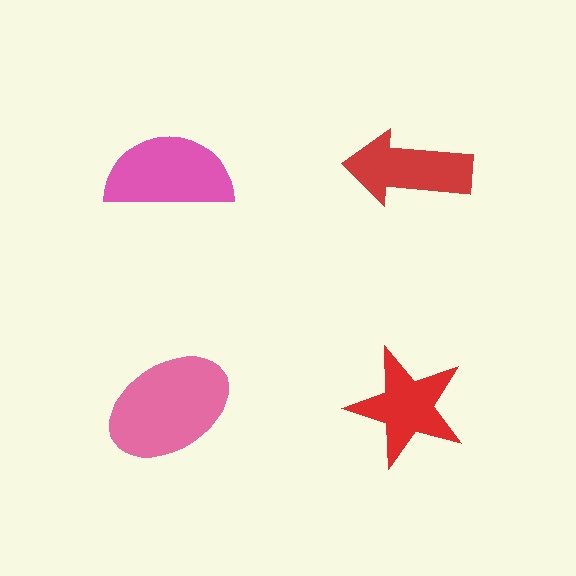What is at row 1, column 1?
A pink semicircle.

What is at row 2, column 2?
A red star.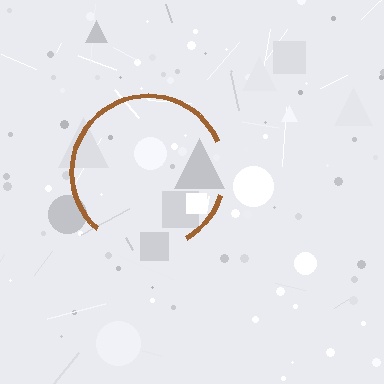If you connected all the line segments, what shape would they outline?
They would outline a circle.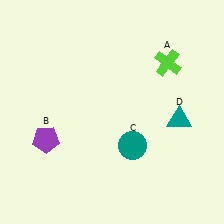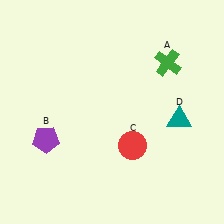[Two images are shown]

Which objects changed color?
A changed from lime to green. C changed from teal to red.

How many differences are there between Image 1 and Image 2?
There are 2 differences between the two images.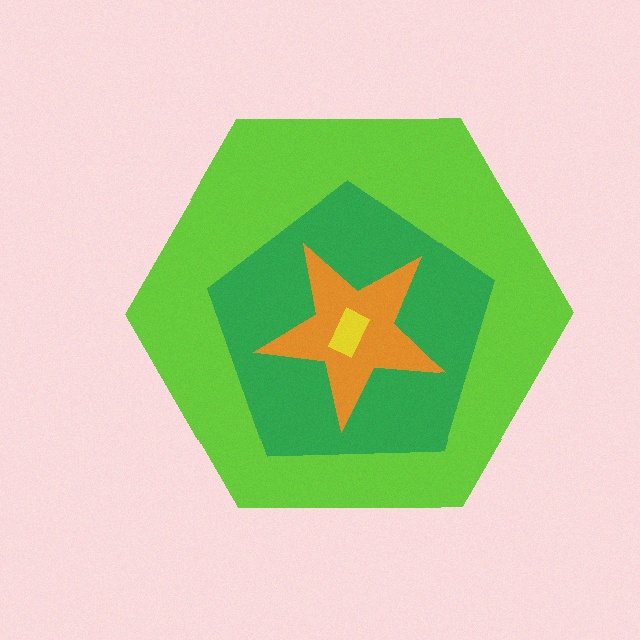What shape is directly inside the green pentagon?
The orange star.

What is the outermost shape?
The lime hexagon.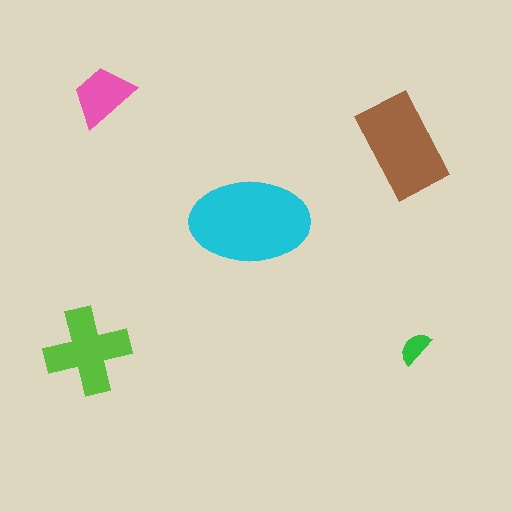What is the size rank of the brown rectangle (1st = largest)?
2nd.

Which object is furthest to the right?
The green semicircle is rightmost.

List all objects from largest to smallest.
The cyan ellipse, the brown rectangle, the lime cross, the pink trapezoid, the green semicircle.